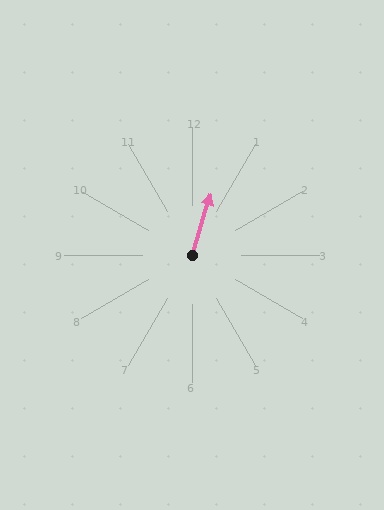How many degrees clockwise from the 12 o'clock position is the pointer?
Approximately 17 degrees.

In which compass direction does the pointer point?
North.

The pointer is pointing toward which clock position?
Roughly 1 o'clock.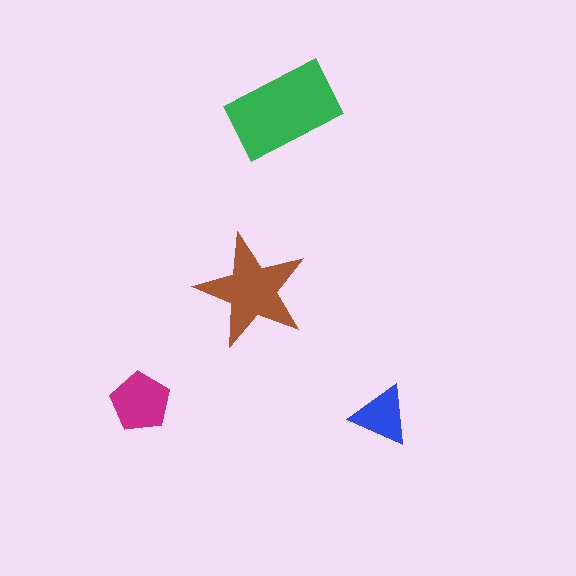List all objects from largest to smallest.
The green rectangle, the brown star, the magenta pentagon, the blue triangle.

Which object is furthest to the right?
The blue triangle is rightmost.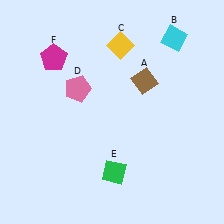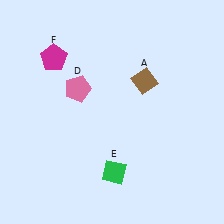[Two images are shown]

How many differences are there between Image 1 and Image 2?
There are 2 differences between the two images.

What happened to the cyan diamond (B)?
The cyan diamond (B) was removed in Image 2. It was in the top-right area of Image 1.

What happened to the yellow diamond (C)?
The yellow diamond (C) was removed in Image 2. It was in the top-right area of Image 1.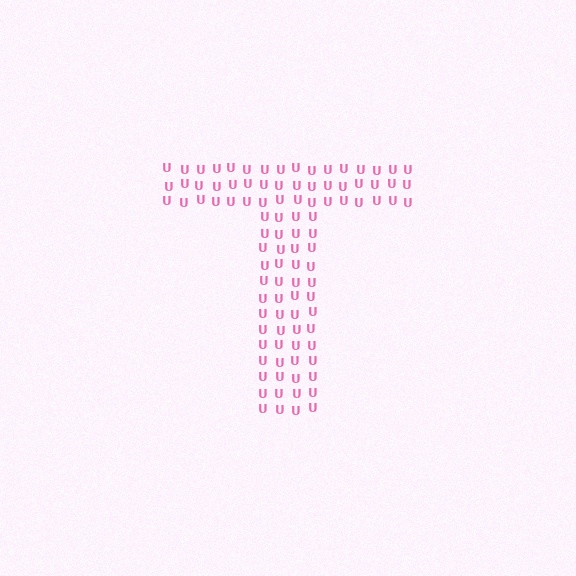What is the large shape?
The large shape is the letter T.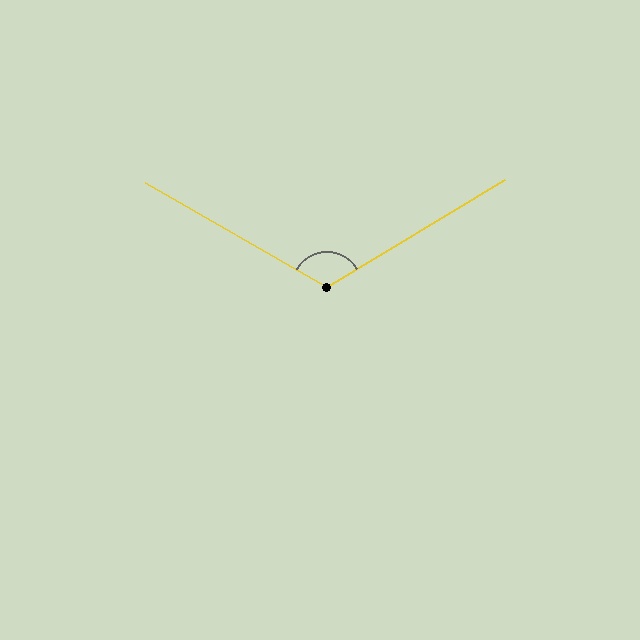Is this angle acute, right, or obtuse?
It is obtuse.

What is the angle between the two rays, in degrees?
Approximately 119 degrees.